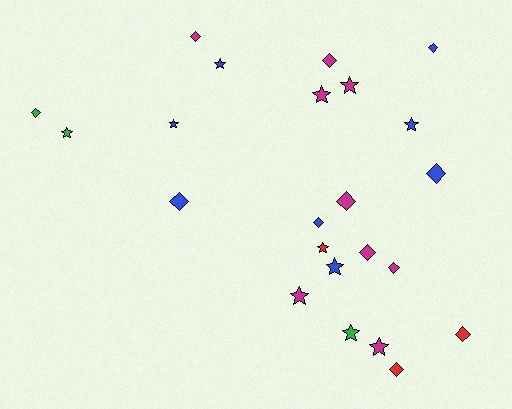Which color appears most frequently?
Magenta, with 9 objects.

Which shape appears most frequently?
Diamond, with 12 objects.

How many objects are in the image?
There are 23 objects.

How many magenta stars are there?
There are 4 magenta stars.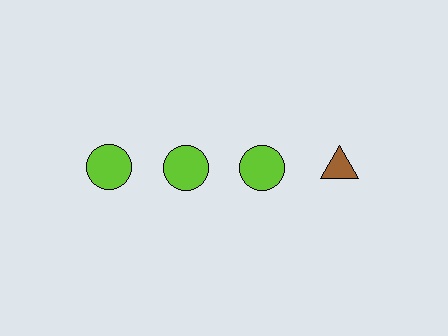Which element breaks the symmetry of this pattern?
The brown triangle in the top row, second from right column breaks the symmetry. All other shapes are lime circles.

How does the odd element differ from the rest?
It differs in both color (brown instead of lime) and shape (triangle instead of circle).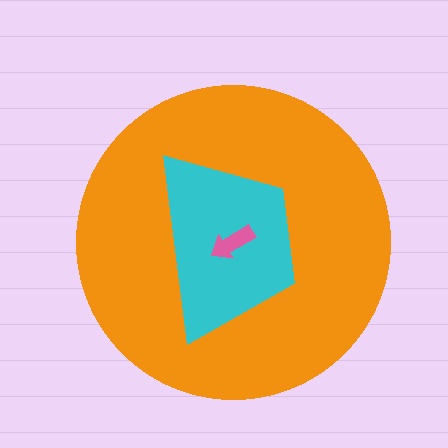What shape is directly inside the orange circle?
The cyan trapezoid.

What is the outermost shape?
The orange circle.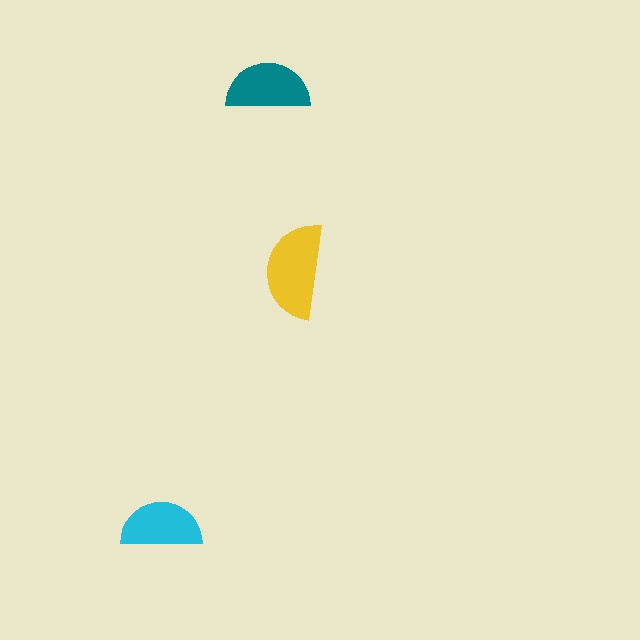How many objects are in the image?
There are 3 objects in the image.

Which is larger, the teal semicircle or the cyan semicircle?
The teal one.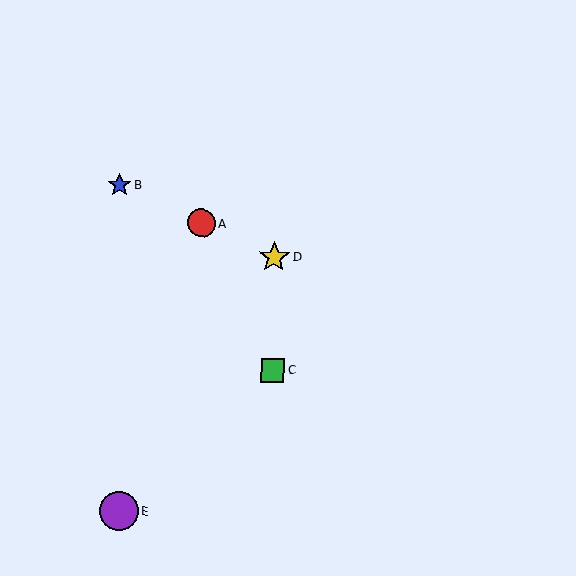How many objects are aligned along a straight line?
3 objects (A, B, D) are aligned along a straight line.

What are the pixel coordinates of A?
Object A is at (201, 223).